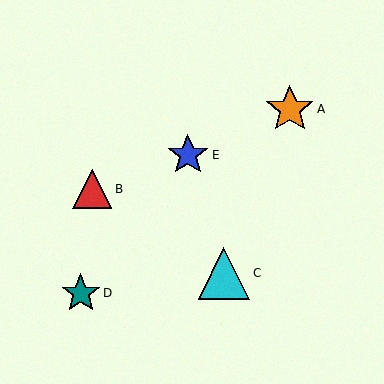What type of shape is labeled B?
Shape B is a red triangle.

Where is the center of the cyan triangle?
The center of the cyan triangle is at (224, 273).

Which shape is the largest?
The cyan triangle (labeled C) is the largest.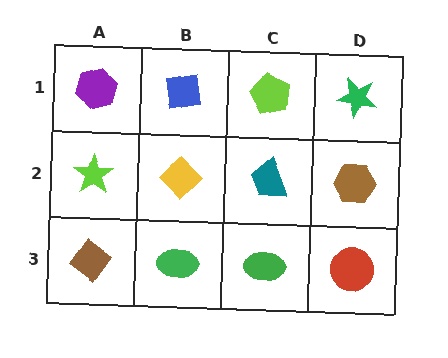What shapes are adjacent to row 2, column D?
A green star (row 1, column D), a red circle (row 3, column D), a teal trapezoid (row 2, column C).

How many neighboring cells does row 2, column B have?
4.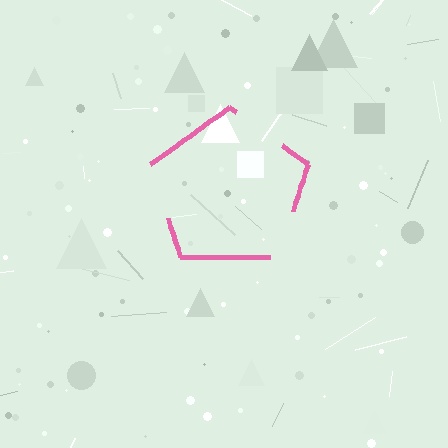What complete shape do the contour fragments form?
The contour fragments form a pentagon.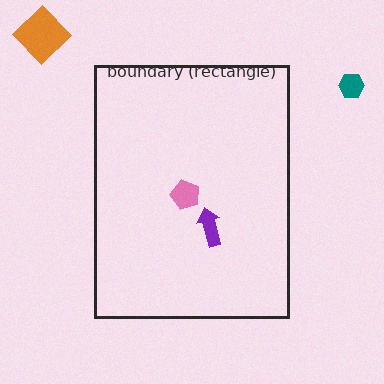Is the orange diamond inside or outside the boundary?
Outside.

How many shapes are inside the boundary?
2 inside, 2 outside.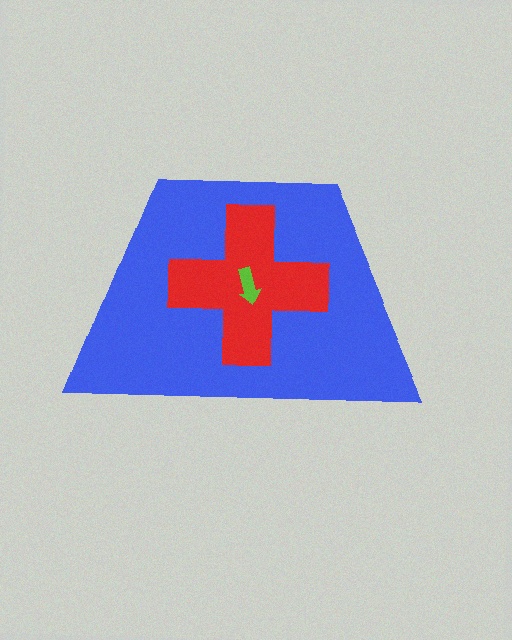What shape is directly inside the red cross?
The lime arrow.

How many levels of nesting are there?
3.